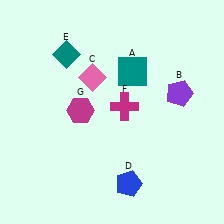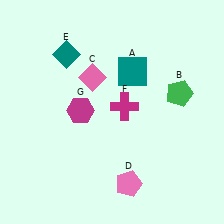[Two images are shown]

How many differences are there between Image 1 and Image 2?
There are 2 differences between the two images.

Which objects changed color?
B changed from purple to green. D changed from blue to pink.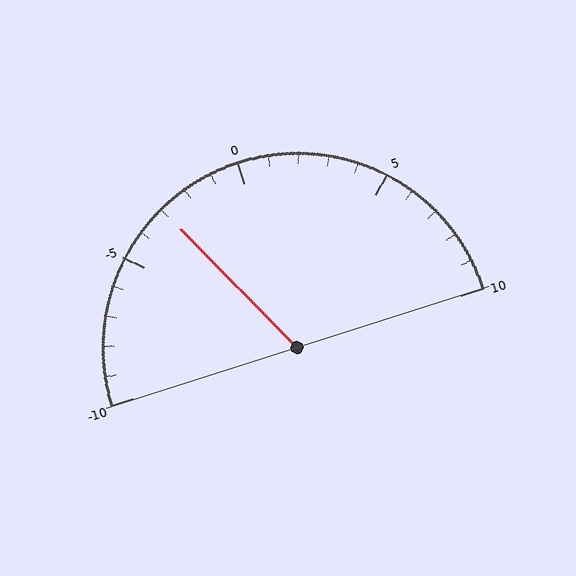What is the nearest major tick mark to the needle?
The nearest major tick mark is -5.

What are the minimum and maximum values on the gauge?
The gauge ranges from -10 to 10.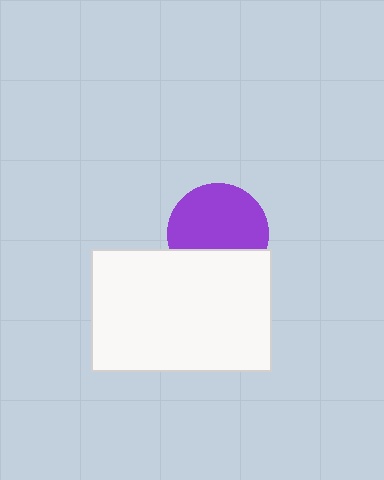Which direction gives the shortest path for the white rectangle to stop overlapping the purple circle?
Moving down gives the shortest separation.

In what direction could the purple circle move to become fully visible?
The purple circle could move up. That would shift it out from behind the white rectangle entirely.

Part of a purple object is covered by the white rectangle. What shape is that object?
It is a circle.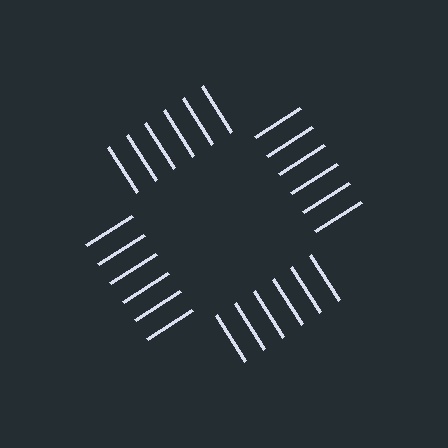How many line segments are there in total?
24 — 6 along each of the 4 edges.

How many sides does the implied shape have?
4 sides — the line-ends trace a square.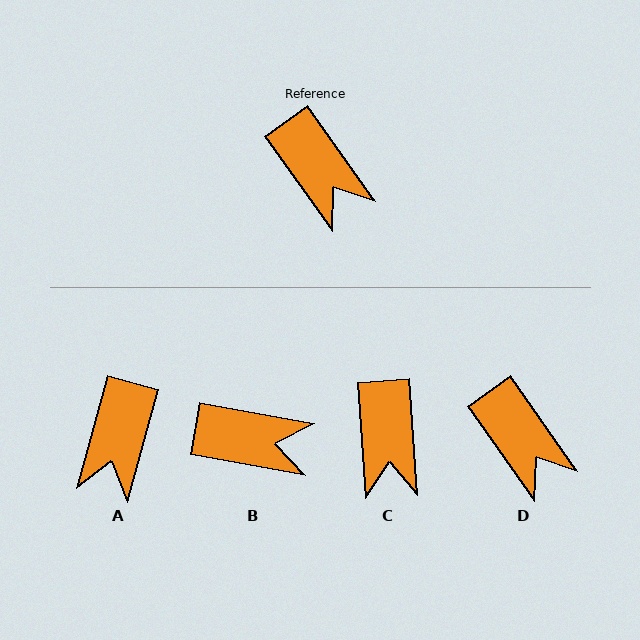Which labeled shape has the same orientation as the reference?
D.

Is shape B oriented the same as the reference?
No, it is off by about 44 degrees.